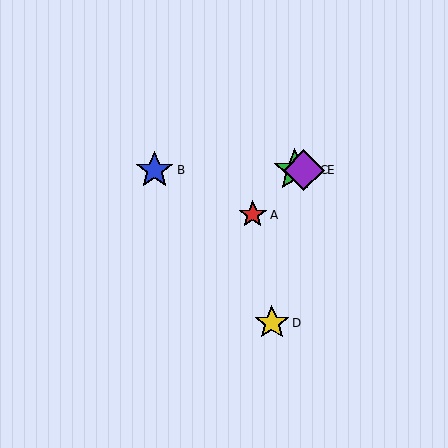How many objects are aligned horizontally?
3 objects (B, C, E) are aligned horizontally.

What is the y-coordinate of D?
Object D is at y≈323.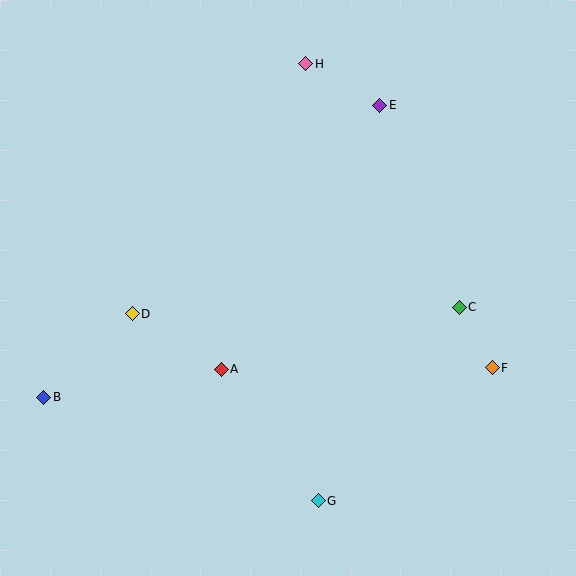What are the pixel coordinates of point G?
Point G is at (318, 501).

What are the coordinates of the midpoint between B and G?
The midpoint between B and G is at (181, 449).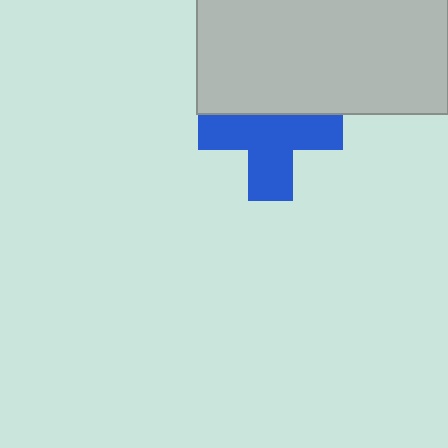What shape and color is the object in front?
The object in front is a light gray rectangle.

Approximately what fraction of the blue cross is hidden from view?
Roughly 34% of the blue cross is hidden behind the light gray rectangle.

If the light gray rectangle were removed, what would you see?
You would see the complete blue cross.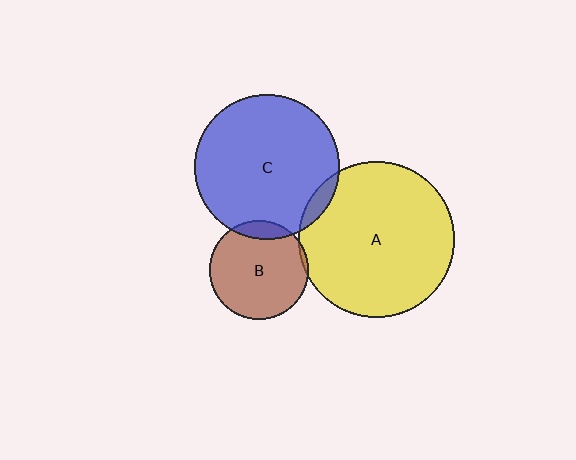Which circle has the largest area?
Circle A (yellow).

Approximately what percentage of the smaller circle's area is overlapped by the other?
Approximately 10%.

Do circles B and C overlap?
Yes.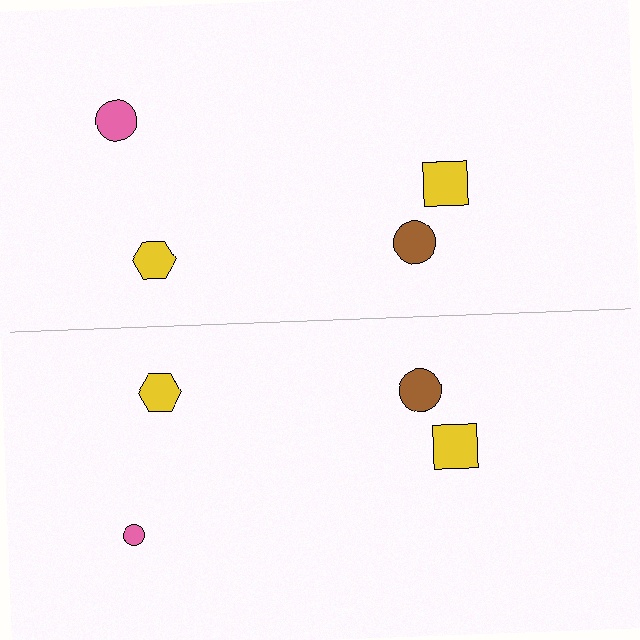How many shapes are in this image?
There are 8 shapes in this image.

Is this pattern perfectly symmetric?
No, the pattern is not perfectly symmetric. The pink circle on the bottom side has a different size than its mirror counterpart.